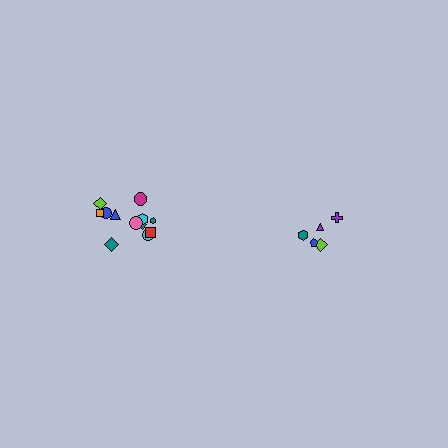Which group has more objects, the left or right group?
The left group.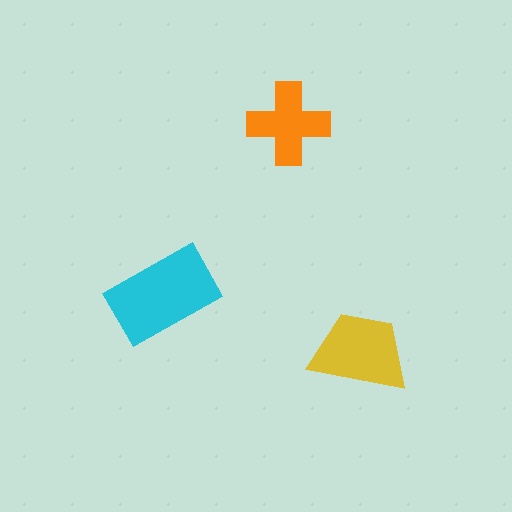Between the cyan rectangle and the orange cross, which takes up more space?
The cyan rectangle.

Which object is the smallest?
The orange cross.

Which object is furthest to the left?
The cyan rectangle is leftmost.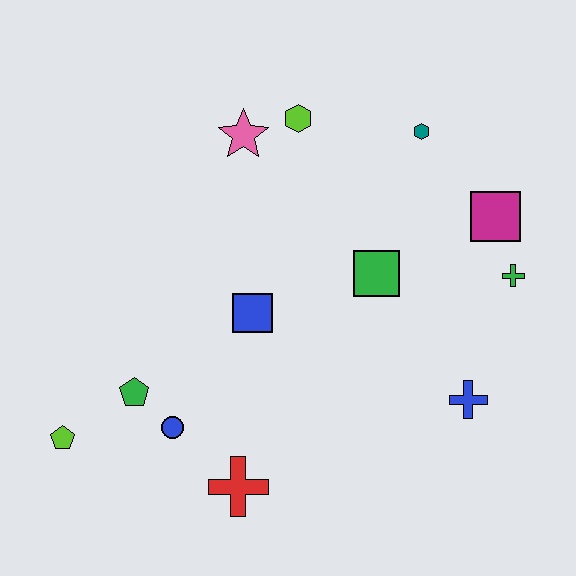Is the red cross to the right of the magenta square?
No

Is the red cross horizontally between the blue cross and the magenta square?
No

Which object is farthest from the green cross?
The lime pentagon is farthest from the green cross.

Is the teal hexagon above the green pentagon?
Yes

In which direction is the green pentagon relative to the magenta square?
The green pentagon is to the left of the magenta square.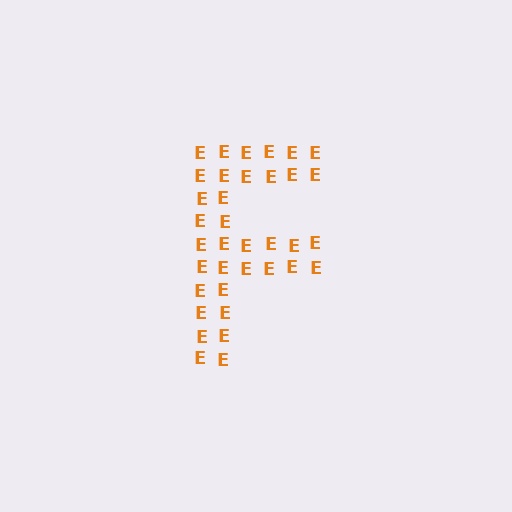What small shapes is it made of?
It is made of small letter E's.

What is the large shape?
The large shape is the letter F.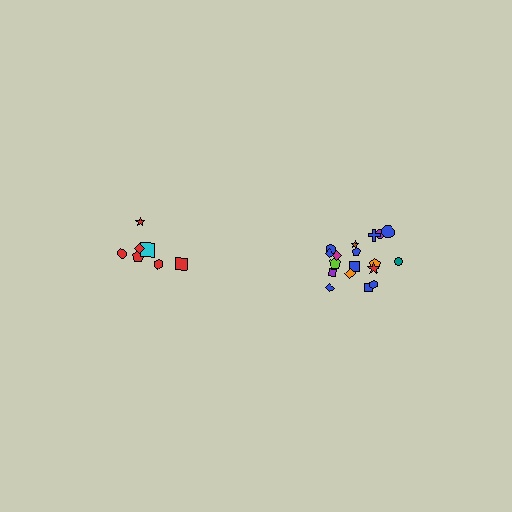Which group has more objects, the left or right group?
The right group.